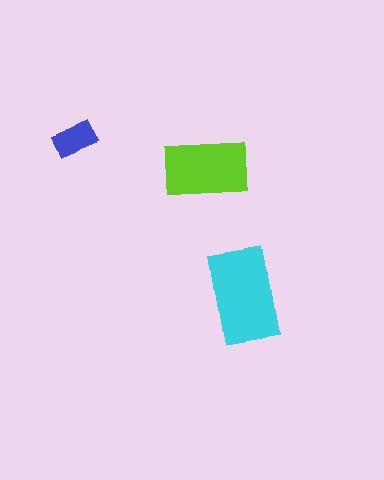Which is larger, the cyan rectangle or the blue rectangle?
The cyan one.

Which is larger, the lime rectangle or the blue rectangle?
The lime one.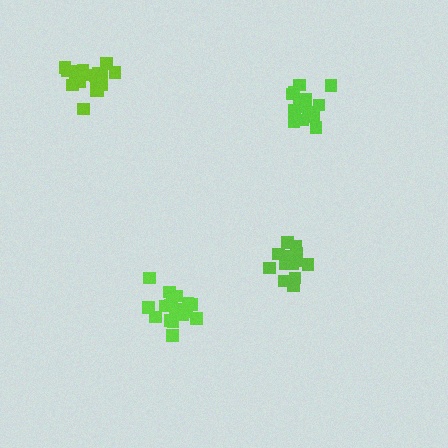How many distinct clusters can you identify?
There are 4 distinct clusters.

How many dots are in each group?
Group 1: 17 dots, Group 2: 18 dots, Group 3: 14 dots, Group 4: 16 dots (65 total).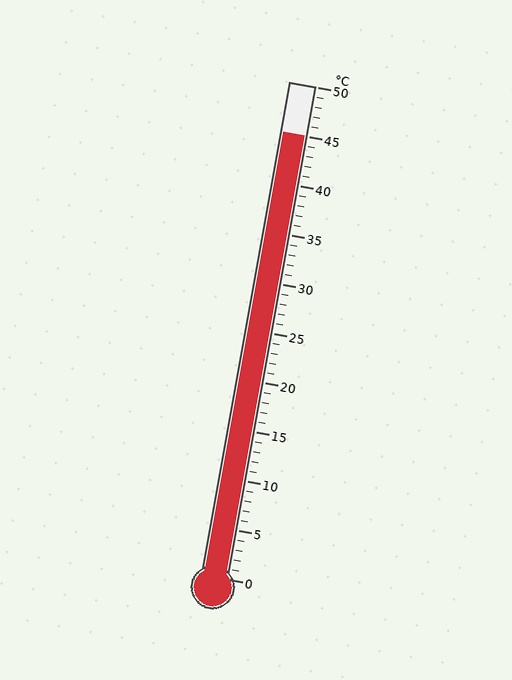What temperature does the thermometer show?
The thermometer shows approximately 45°C.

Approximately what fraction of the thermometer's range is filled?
The thermometer is filled to approximately 90% of its range.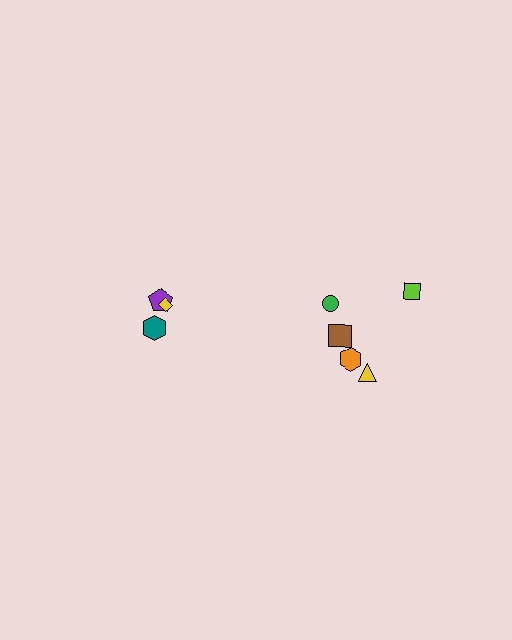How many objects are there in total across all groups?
There are 8 objects.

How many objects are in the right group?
There are 5 objects.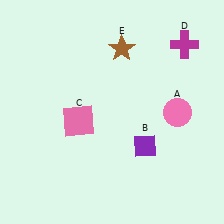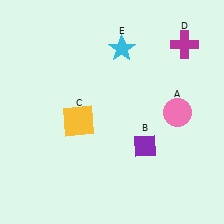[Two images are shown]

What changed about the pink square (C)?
In Image 1, C is pink. In Image 2, it changed to yellow.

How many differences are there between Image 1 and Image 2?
There are 2 differences between the two images.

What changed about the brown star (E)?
In Image 1, E is brown. In Image 2, it changed to cyan.